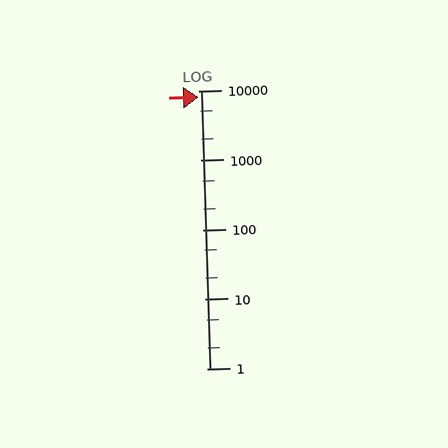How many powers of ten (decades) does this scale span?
The scale spans 4 decades, from 1 to 10000.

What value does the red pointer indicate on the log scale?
The pointer indicates approximately 8100.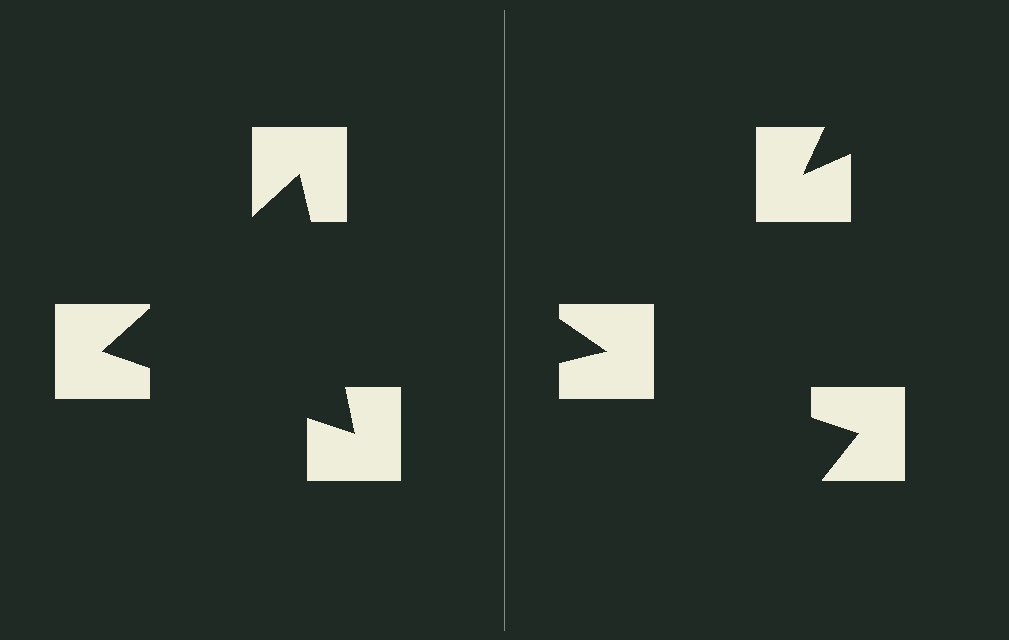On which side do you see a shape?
An illusory triangle appears on the left side. On the right side the wedge cuts are rotated, so no coherent shape forms.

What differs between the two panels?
The notched squares are positioned identically on both sides; only the wedge orientations differ. On the left they align to a triangle; on the right they are misaligned.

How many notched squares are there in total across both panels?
6 — 3 on each side.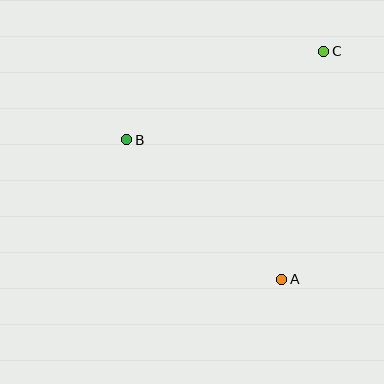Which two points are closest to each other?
Points A and B are closest to each other.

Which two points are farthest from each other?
Points A and C are farthest from each other.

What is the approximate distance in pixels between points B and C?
The distance between B and C is approximately 216 pixels.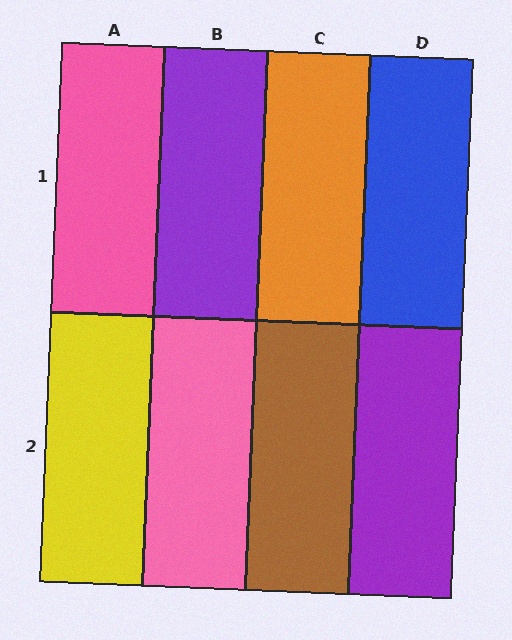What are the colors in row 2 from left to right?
Yellow, pink, brown, purple.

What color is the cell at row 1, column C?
Orange.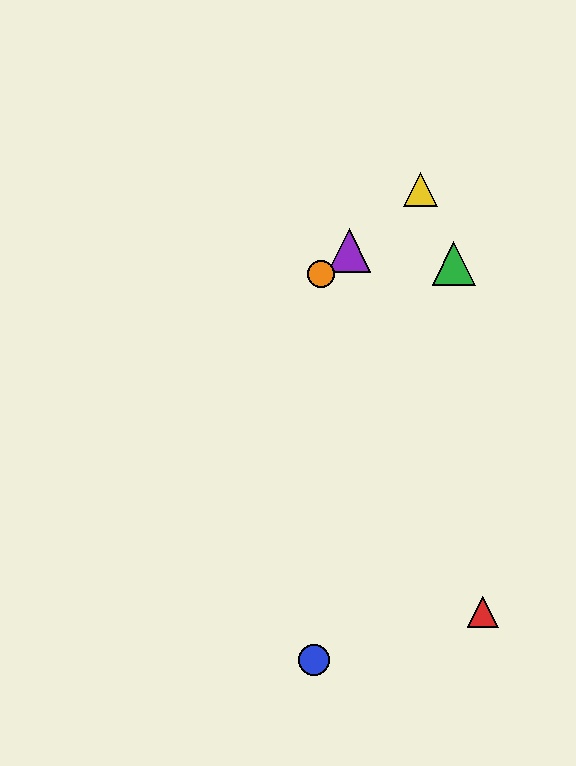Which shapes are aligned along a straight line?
The yellow triangle, the purple triangle, the orange circle are aligned along a straight line.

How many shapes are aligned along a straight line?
3 shapes (the yellow triangle, the purple triangle, the orange circle) are aligned along a straight line.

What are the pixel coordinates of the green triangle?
The green triangle is at (454, 263).